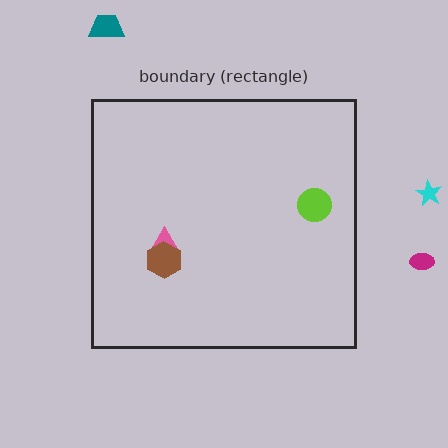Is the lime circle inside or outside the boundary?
Inside.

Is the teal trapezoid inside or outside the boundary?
Outside.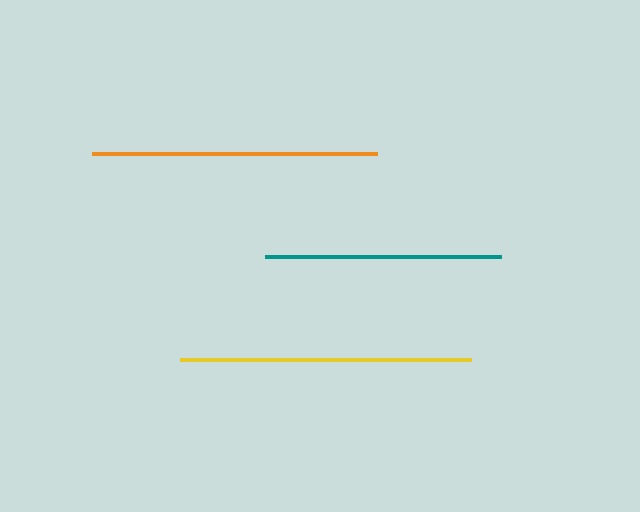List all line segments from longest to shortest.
From longest to shortest: yellow, orange, teal.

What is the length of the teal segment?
The teal segment is approximately 236 pixels long.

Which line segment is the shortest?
The teal line is the shortest at approximately 236 pixels.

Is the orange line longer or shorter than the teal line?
The orange line is longer than the teal line.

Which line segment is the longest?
The yellow line is the longest at approximately 290 pixels.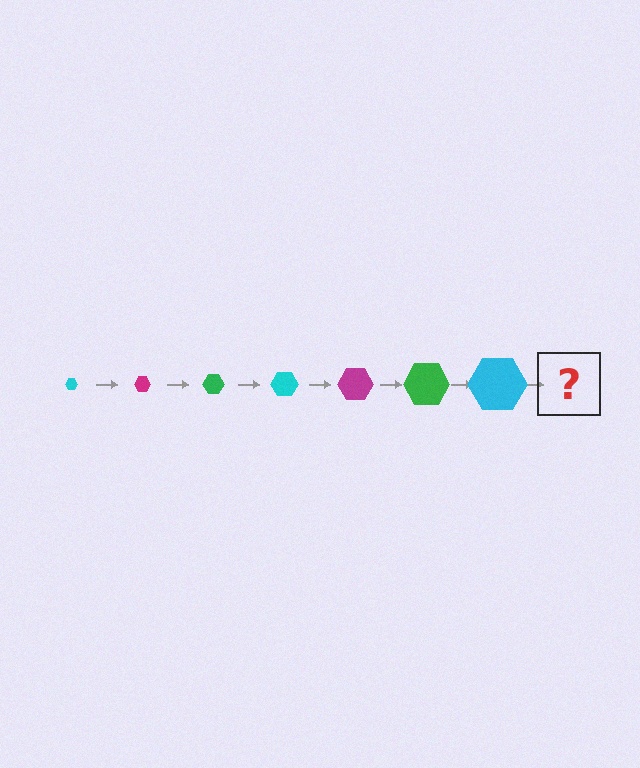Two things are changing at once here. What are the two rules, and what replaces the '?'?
The two rules are that the hexagon grows larger each step and the color cycles through cyan, magenta, and green. The '?' should be a magenta hexagon, larger than the previous one.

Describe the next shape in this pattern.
It should be a magenta hexagon, larger than the previous one.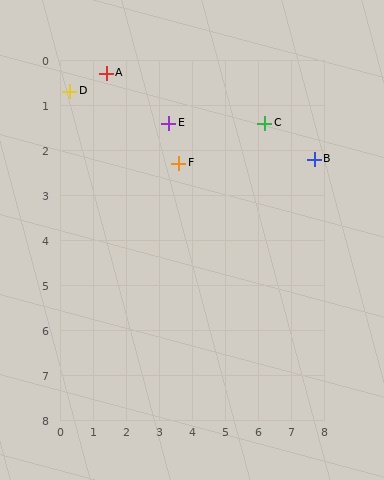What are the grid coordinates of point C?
Point C is at approximately (6.2, 1.4).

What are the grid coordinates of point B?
Point B is at approximately (7.7, 2.2).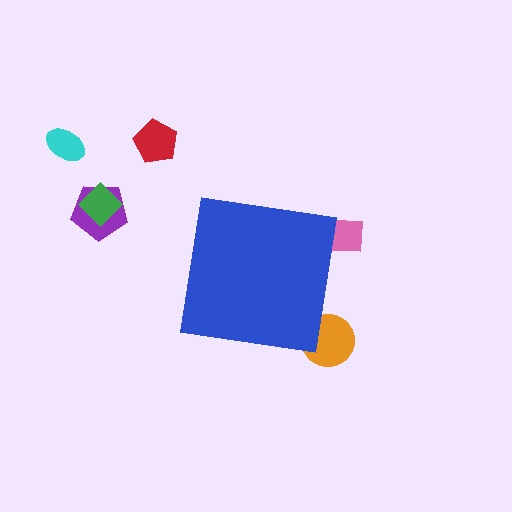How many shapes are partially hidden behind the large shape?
2 shapes are partially hidden.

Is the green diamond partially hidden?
No, the green diamond is fully visible.